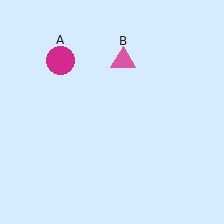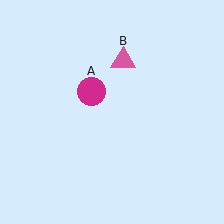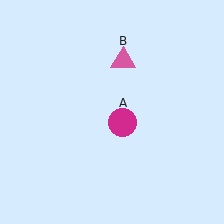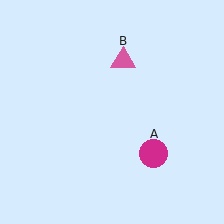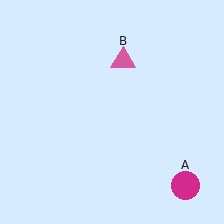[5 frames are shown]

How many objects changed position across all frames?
1 object changed position: magenta circle (object A).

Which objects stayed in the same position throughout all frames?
Pink triangle (object B) remained stationary.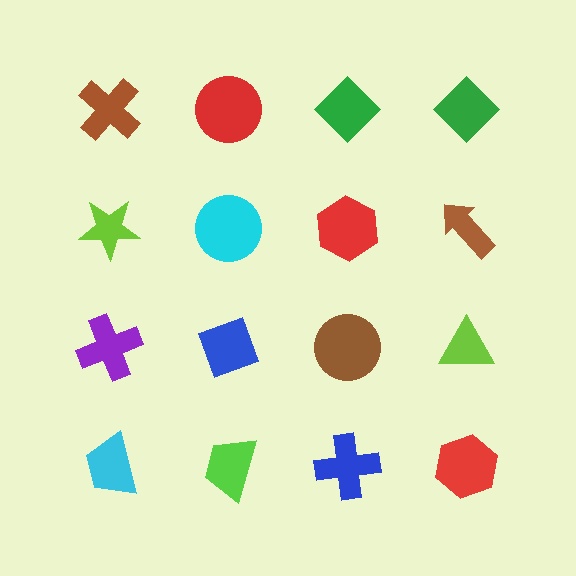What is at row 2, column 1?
A lime star.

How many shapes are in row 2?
4 shapes.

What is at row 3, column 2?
A blue diamond.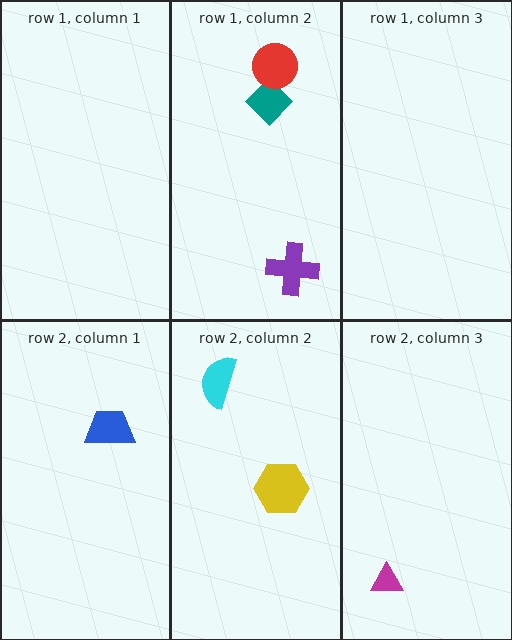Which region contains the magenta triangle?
The row 2, column 3 region.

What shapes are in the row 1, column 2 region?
The teal diamond, the purple cross, the red circle.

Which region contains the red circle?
The row 1, column 2 region.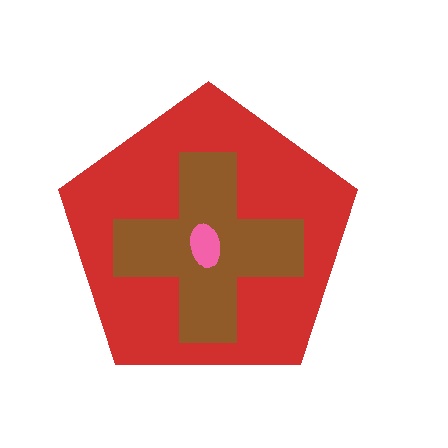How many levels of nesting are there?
3.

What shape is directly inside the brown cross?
The pink ellipse.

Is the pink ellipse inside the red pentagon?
Yes.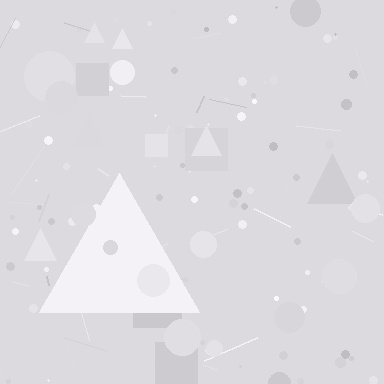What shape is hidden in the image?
A triangle is hidden in the image.